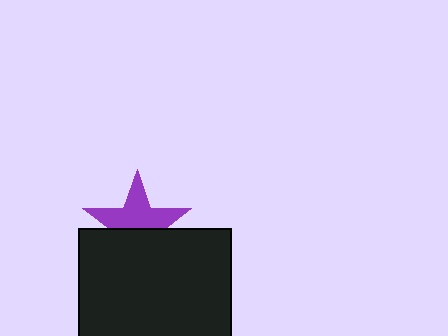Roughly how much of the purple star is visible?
About half of it is visible (roughly 56%).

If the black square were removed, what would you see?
You would see the complete purple star.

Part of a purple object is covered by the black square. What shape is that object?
It is a star.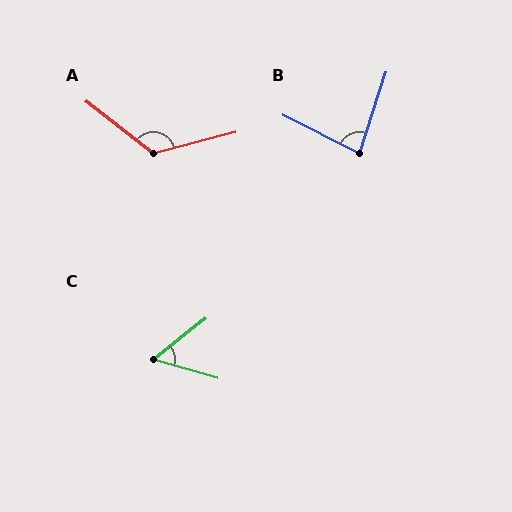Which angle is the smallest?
C, at approximately 55 degrees.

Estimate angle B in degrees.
Approximately 81 degrees.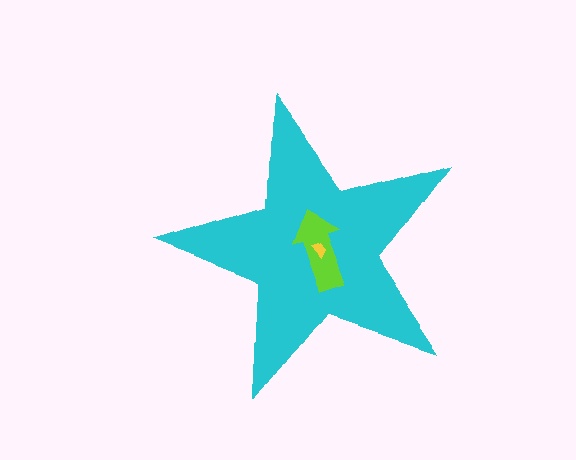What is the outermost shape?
The cyan star.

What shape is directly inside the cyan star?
The lime arrow.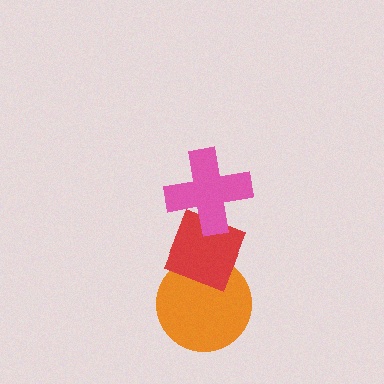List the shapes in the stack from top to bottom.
From top to bottom: the pink cross, the red diamond, the orange circle.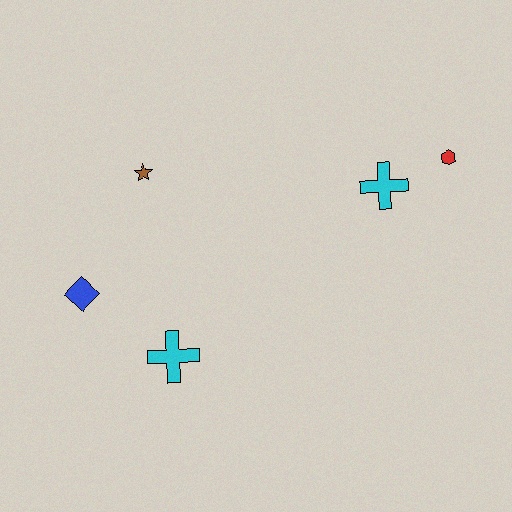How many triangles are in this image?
There are no triangles.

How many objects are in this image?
There are 5 objects.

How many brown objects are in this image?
There is 1 brown object.